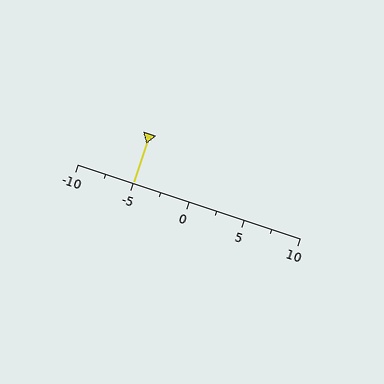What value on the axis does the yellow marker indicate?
The marker indicates approximately -5.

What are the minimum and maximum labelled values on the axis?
The axis runs from -10 to 10.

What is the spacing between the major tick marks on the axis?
The major ticks are spaced 5 apart.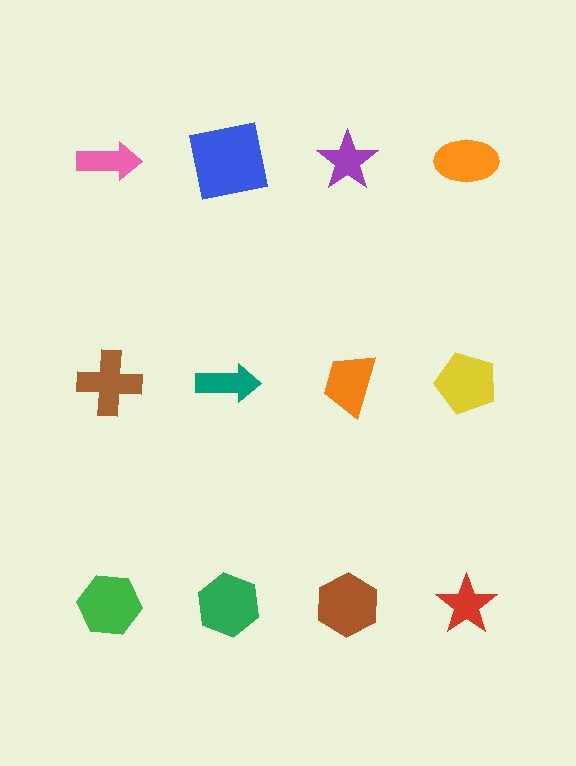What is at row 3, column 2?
A green hexagon.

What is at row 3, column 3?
A brown hexagon.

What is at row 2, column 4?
A yellow pentagon.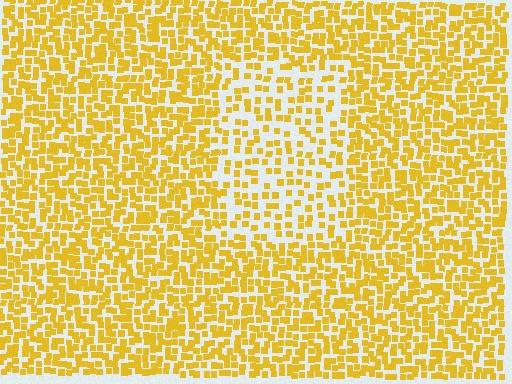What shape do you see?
I see a rectangle.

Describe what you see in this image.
The image contains small yellow elements arranged at two different densities. A rectangle-shaped region is visible where the elements are less densely packed than the surrounding area.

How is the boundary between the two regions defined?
The boundary is defined by a change in element density (approximately 1.9x ratio). All elements are the same color, size, and shape.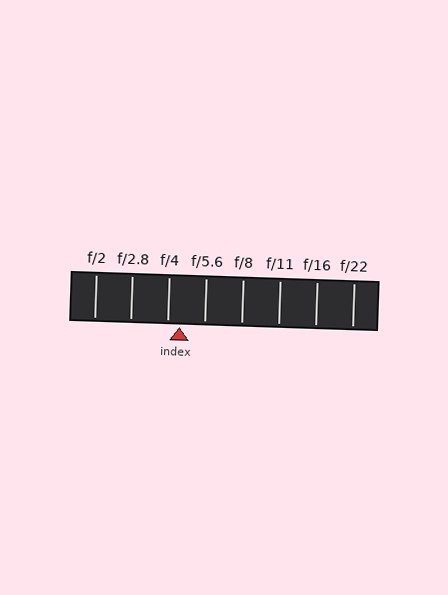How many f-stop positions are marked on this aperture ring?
There are 8 f-stop positions marked.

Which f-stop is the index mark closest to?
The index mark is closest to f/4.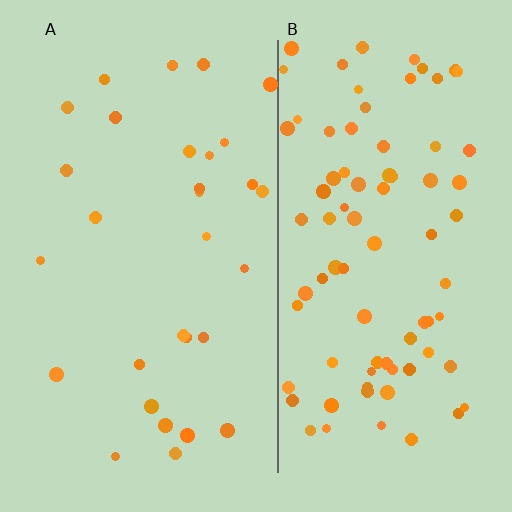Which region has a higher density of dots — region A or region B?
B (the right).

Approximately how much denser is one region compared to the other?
Approximately 2.8× — region B over region A.